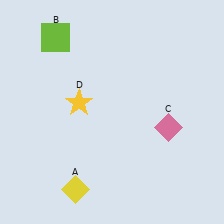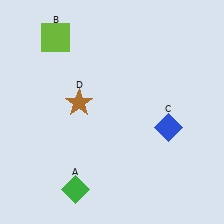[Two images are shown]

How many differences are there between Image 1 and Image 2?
There are 3 differences between the two images.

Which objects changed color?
A changed from yellow to green. C changed from pink to blue. D changed from yellow to brown.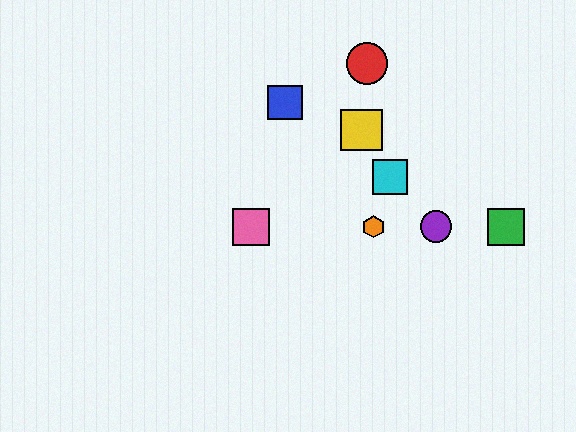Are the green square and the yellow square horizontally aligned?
No, the green square is at y≈227 and the yellow square is at y≈130.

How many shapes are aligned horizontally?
4 shapes (the green square, the purple circle, the orange hexagon, the pink square) are aligned horizontally.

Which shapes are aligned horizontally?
The green square, the purple circle, the orange hexagon, the pink square are aligned horizontally.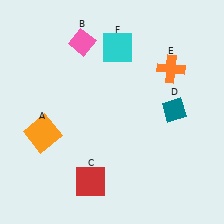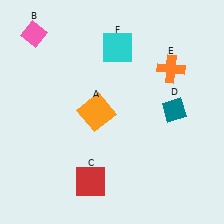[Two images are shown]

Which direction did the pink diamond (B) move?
The pink diamond (B) moved left.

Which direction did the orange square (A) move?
The orange square (A) moved right.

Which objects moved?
The objects that moved are: the orange square (A), the pink diamond (B).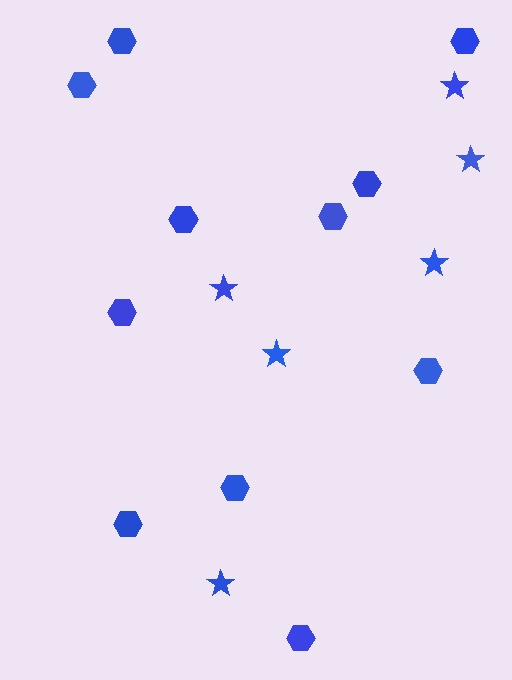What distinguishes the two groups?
There are 2 groups: one group of stars (6) and one group of hexagons (11).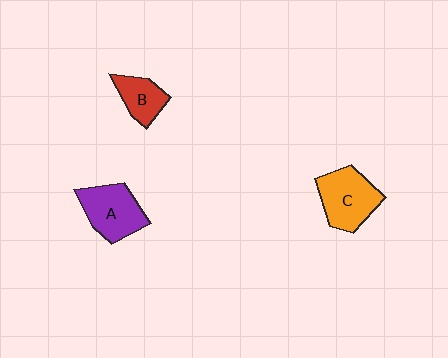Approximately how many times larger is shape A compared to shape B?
Approximately 1.6 times.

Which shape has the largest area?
Shape C (orange).